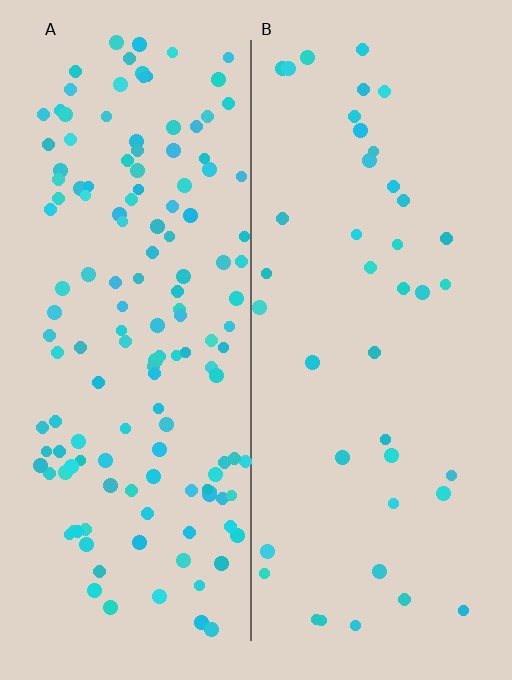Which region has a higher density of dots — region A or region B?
A (the left).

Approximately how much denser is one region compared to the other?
Approximately 3.5× — region A over region B.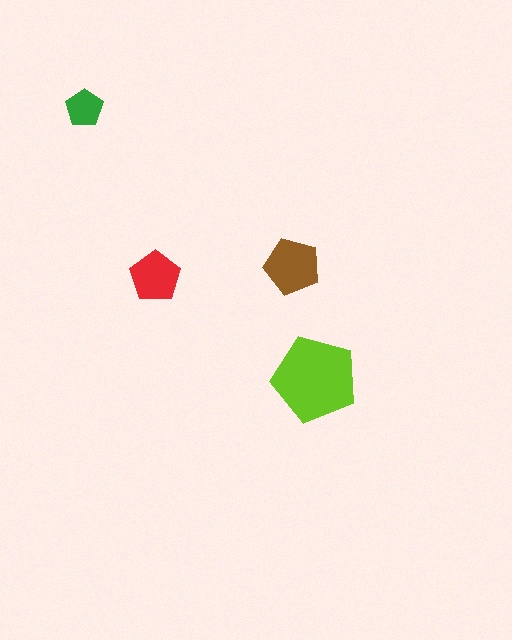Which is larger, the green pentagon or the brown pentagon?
The brown one.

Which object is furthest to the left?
The green pentagon is leftmost.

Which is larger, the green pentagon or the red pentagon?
The red one.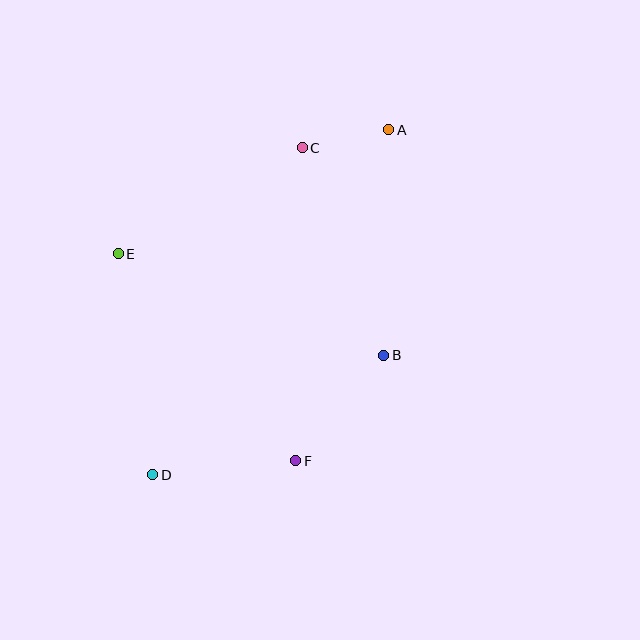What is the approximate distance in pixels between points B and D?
The distance between B and D is approximately 260 pixels.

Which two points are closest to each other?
Points A and C are closest to each other.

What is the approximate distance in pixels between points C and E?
The distance between C and E is approximately 212 pixels.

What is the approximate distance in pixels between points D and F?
The distance between D and F is approximately 144 pixels.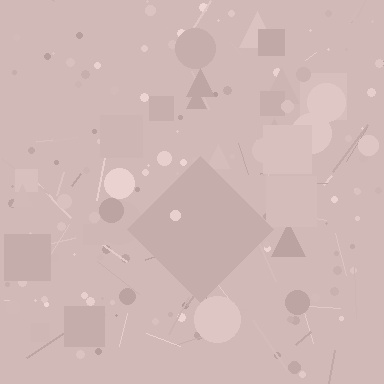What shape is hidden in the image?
A diamond is hidden in the image.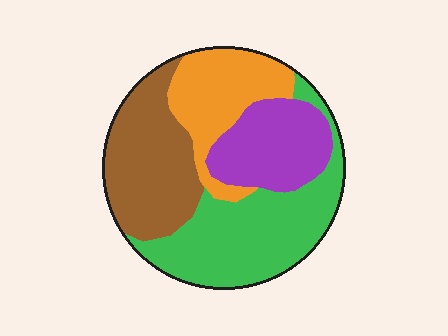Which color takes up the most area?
Green, at roughly 35%.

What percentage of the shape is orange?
Orange covers around 20% of the shape.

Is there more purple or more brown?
Brown.